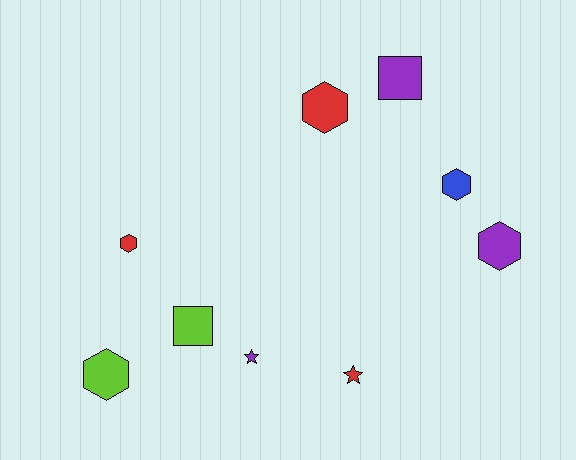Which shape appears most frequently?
Hexagon, with 5 objects.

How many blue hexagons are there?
There is 1 blue hexagon.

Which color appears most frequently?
Purple, with 3 objects.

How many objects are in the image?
There are 9 objects.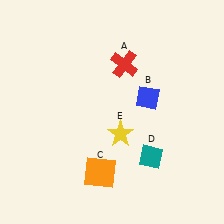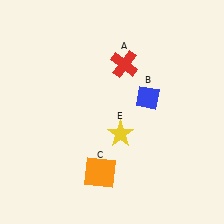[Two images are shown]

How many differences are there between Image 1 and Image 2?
There is 1 difference between the two images.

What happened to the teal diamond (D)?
The teal diamond (D) was removed in Image 2. It was in the bottom-right area of Image 1.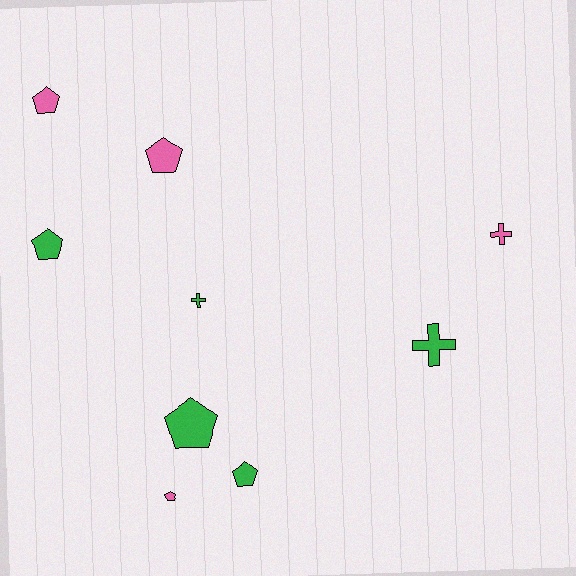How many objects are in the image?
There are 9 objects.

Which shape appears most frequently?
Pentagon, with 6 objects.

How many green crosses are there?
There are 2 green crosses.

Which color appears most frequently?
Green, with 5 objects.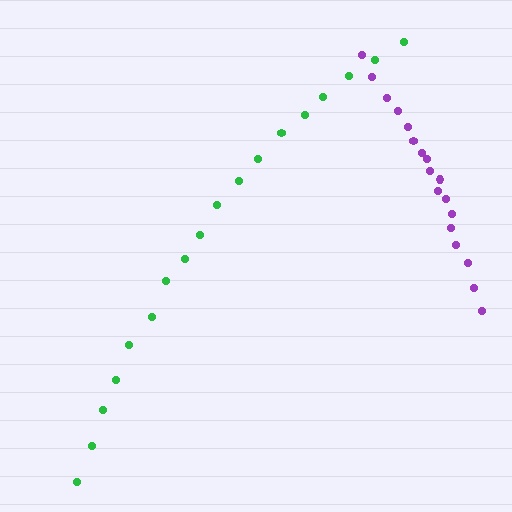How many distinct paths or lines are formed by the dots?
There are 2 distinct paths.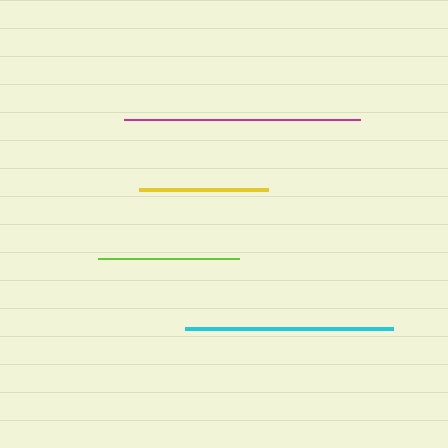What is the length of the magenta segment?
The magenta segment is approximately 235 pixels long.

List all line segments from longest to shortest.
From longest to shortest: magenta, cyan, lime, yellow.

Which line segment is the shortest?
The yellow line is the shortest at approximately 129 pixels.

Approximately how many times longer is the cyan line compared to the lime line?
The cyan line is approximately 1.5 times the length of the lime line.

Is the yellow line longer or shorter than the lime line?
The lime line is longer than the yellow line.